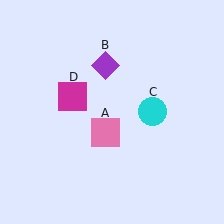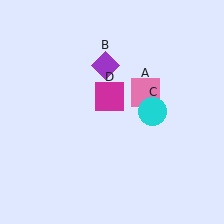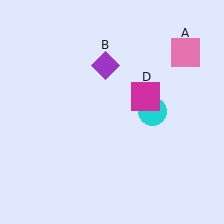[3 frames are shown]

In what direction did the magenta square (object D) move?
The magenta square (object D) moved right.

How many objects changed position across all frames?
2 objects changed position: pink square (object A), magenta square (object D).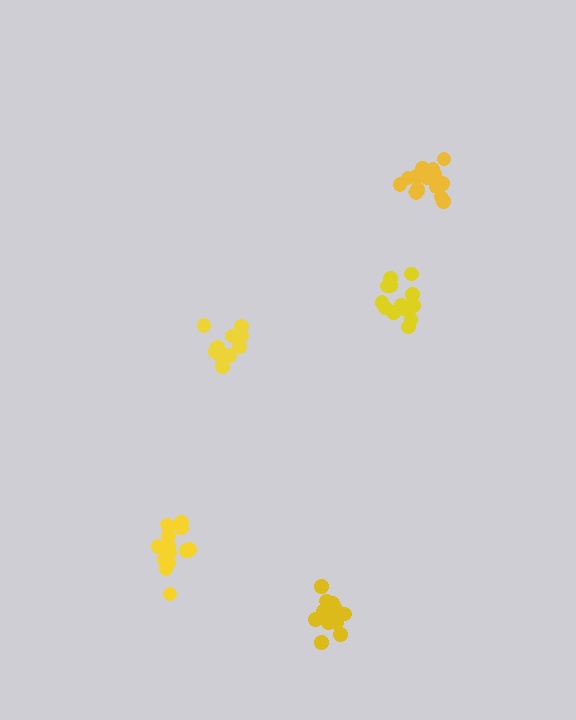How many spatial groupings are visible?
There are 5 spatial groupings.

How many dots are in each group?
Group 1: 13 dots, Group 2: 14 dots, Group 3: 15 dots, Group 4: 15 dots, Group 5: 14 dots (71 total).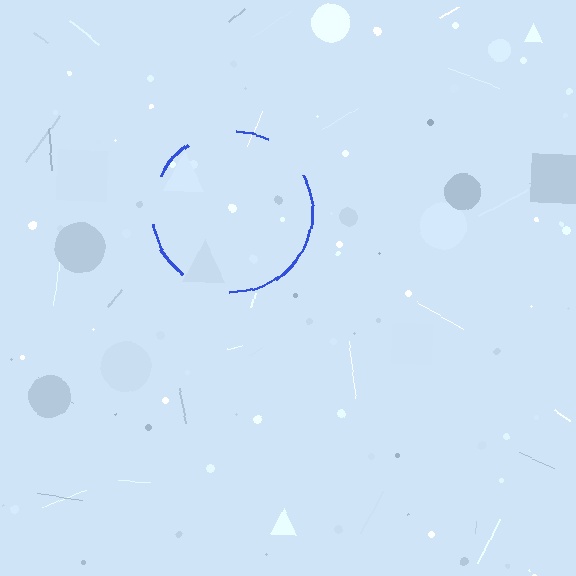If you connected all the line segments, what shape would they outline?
They would outline a circle.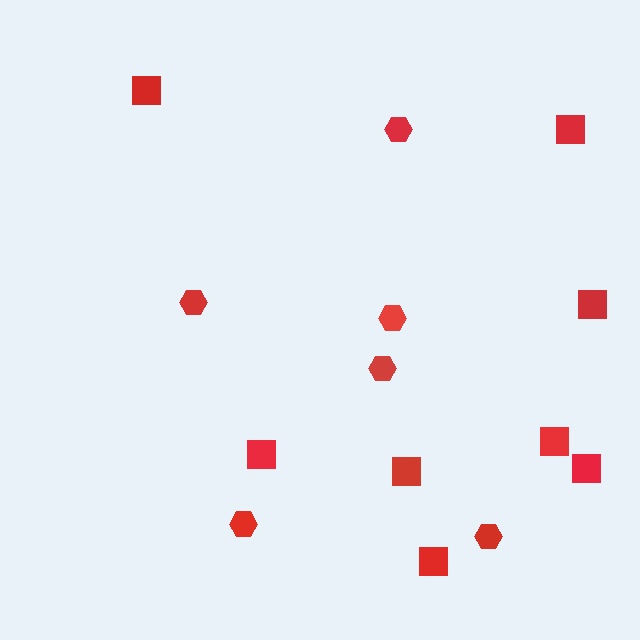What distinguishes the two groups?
There are 2 groups: one group of squares (8) and one group of hexagons (6).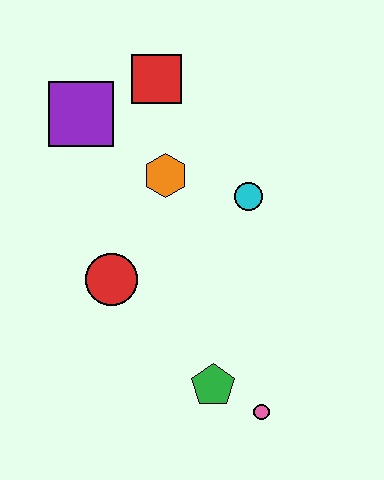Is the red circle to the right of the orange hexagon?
No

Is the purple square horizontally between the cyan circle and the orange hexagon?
No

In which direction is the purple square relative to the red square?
The purple square is to the left of the red square.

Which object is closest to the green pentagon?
The pink circle is closest to the green pentagon.